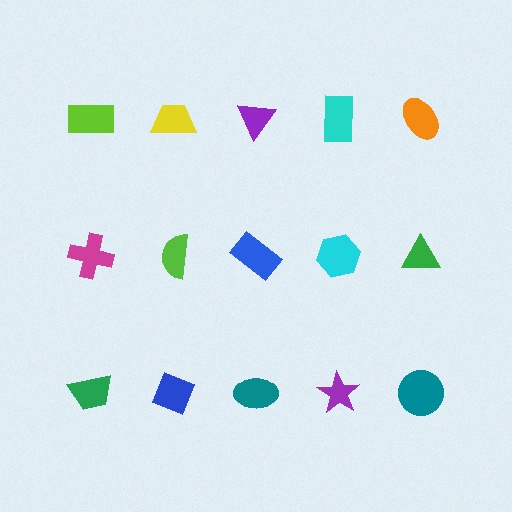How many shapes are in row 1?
5 shapes.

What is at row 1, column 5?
An orange ellipse.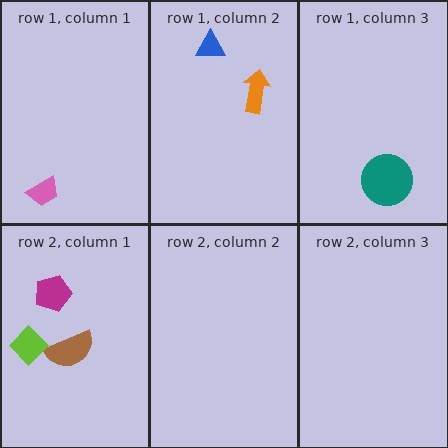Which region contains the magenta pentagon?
The row 2, column 1 region.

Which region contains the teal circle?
The row 1, column 3 region.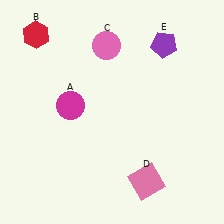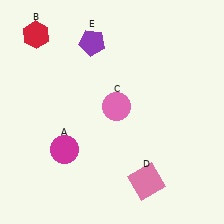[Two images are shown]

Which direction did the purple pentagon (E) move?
The purple pentagon (E) moved left.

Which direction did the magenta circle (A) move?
The magenta circle (A) moved down.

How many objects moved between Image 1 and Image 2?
3 objects moved between the two images.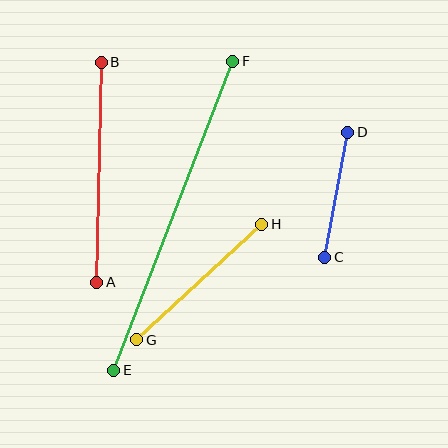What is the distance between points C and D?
The distance is approximately 127 pixels.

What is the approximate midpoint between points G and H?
The midpoint is at approximately (199, 282) pixels.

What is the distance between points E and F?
The distance is approximately 331 pixels.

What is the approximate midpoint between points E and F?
The midpoint is at approximately (173, 216) pixels.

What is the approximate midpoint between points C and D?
The midpoint is at approximately (336, 195) pixels.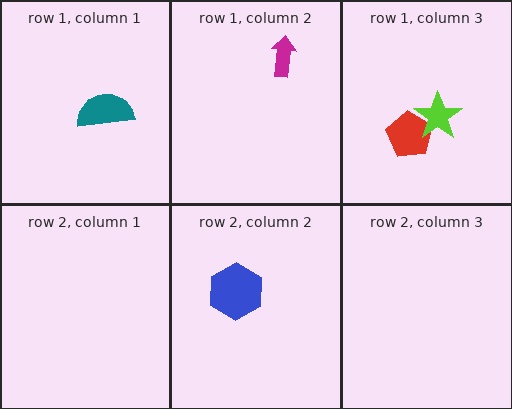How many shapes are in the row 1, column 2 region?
1.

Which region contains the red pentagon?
The row 1, column 3 region.